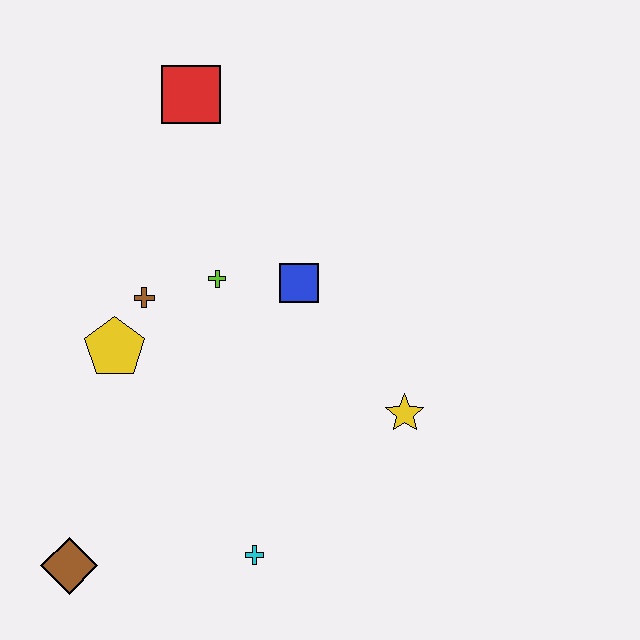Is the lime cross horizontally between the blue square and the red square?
Yes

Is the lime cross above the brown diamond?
Yes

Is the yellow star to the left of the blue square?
No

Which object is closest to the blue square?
The lime cross is closest to the blue square.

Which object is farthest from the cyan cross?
The red square is farthest from the cyan cross.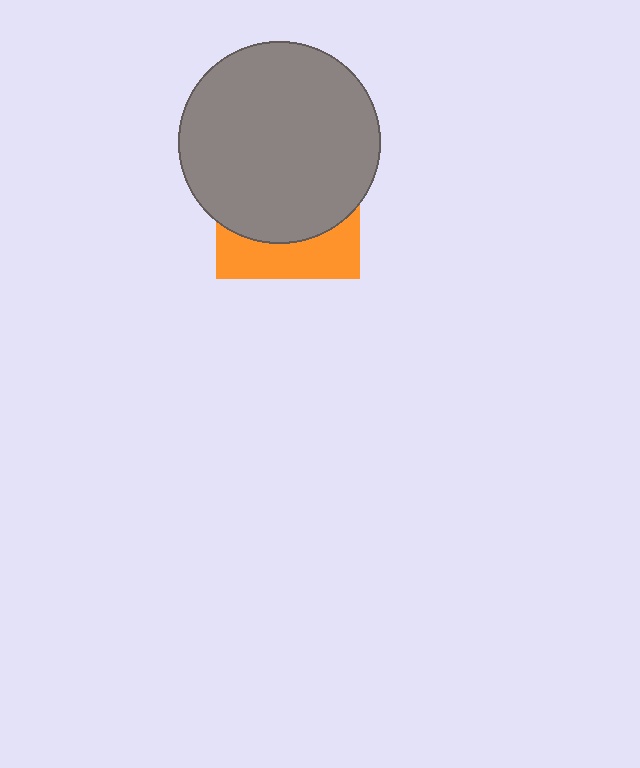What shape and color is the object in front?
The object in front is a gray circle.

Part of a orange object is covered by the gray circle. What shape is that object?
It is a square.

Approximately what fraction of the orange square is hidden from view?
Roughly 68% of the orange square is hidden behind the gray circle.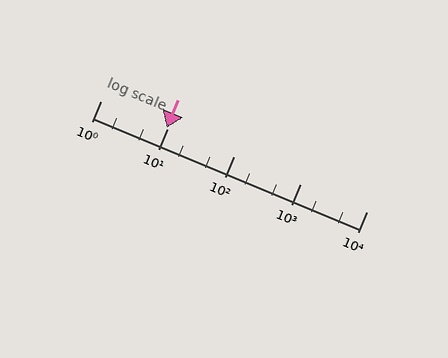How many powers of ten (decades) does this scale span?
The scale spans 4 decades, from 1 to 10000.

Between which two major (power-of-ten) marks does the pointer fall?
The pointer is between 1 and 10.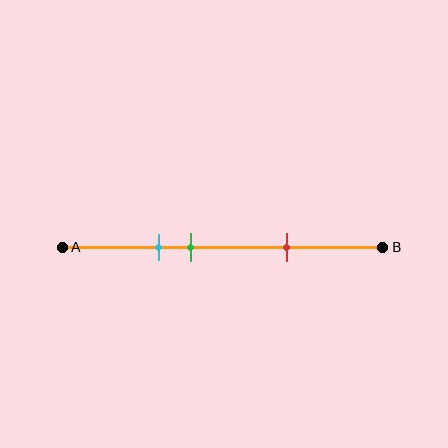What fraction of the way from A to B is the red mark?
The red mark is approximately 70% (0.7) of the way from A to B.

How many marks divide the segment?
There are 3 marks dividing the segment.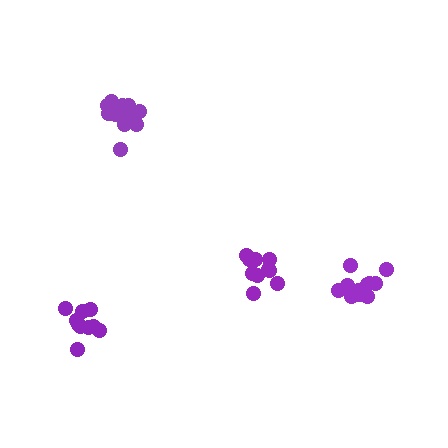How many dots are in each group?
Group 1: 10 dots, Group 2: 12 dots, Group 3: 14 dots, Group 4: 10 dots (46 total).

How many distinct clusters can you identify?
There are 4 distinct clusters.